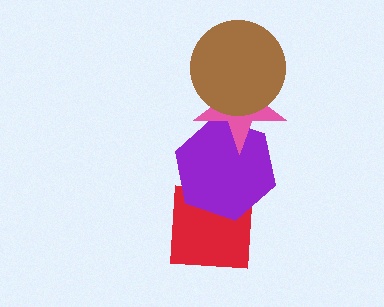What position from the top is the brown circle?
The brown circle is 1st from the top.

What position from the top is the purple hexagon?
The purple hexagon is 3rd from the top.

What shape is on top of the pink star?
The brown circle is on top of the pink star.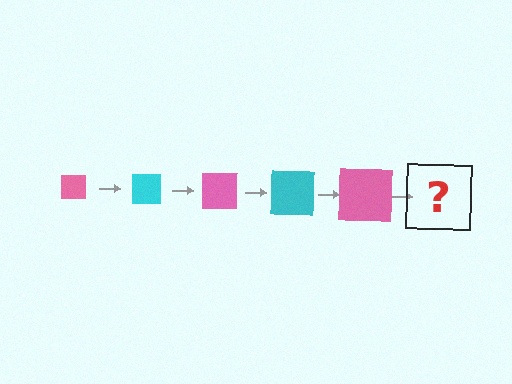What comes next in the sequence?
The next element should be a cyan square, larger than the previous one.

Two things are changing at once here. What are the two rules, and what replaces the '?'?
The two rules are that the square grows larger each step and the color cycles through pink and cyan. The '?' should be a cyan square, larger than the previous one.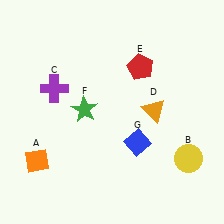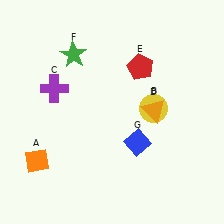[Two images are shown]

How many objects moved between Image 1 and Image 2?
2 objects moved between the two images.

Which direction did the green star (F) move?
The green star (F) moved up.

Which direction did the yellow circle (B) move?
The yellow circle (B) moved up.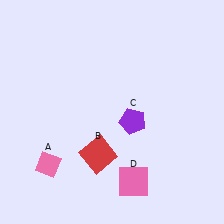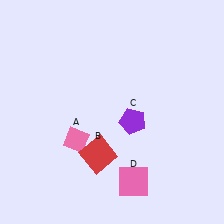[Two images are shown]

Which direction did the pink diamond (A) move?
The pink diamond (A) moved right.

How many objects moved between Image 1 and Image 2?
1 object moved between the two images.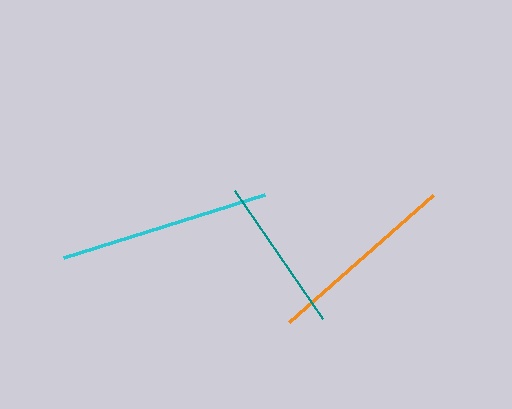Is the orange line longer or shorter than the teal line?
The orange line is longer than the teal line.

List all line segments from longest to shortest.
From longest to shortest: cyan, orange, teal.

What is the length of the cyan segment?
The cyan segment is approximately 211 pixels long.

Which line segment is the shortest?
The teal line is the shortest at approximately 155 pixels.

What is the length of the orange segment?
The orange segment is approximately 192 pixels long.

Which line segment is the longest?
The cyan line is the longest at approximately 211 pixels.